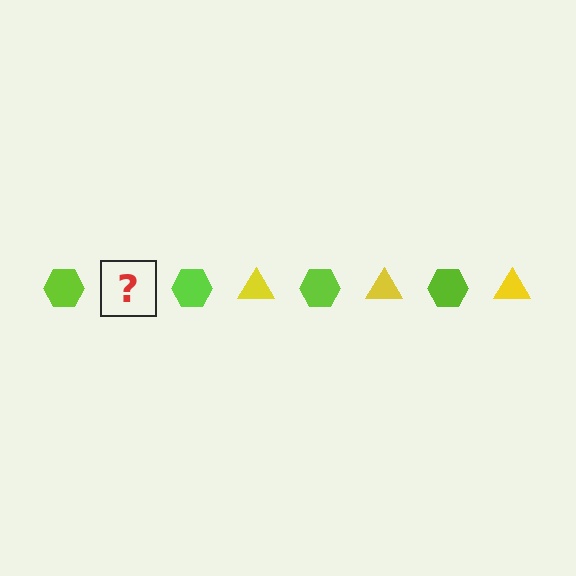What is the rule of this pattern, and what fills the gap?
The rule is that the pattern alternates between lime hexagon and yellow triangle. The gap should be filled with a yellow triangle.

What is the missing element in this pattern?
The missing element is a yellow triangle.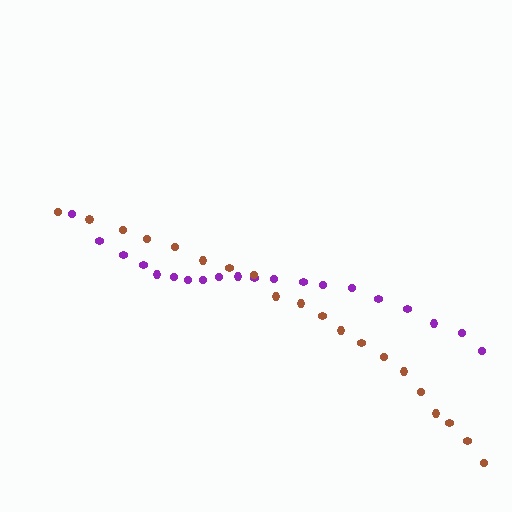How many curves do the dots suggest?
There are 2 distinct paths.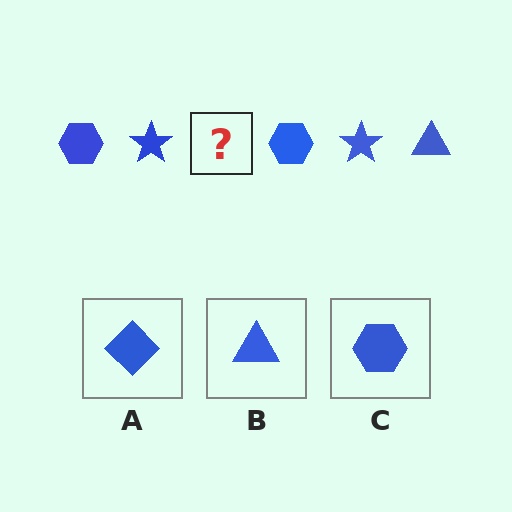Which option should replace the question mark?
Option B.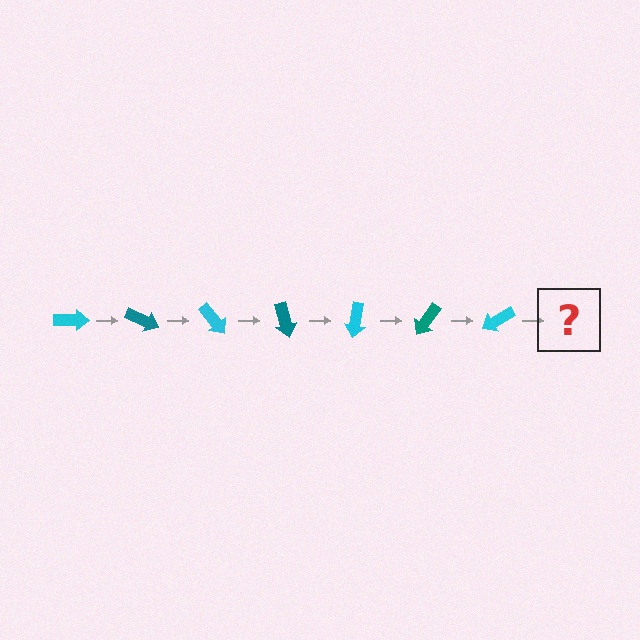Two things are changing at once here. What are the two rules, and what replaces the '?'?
The two rules are that it rotates 25 degrees each step and the color cycles through cyan and teal. The '?' should be a teal arrow, rotated 175 degrees from the start.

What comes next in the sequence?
The next element should be a teal arrow, rotated 175 degrees from the start.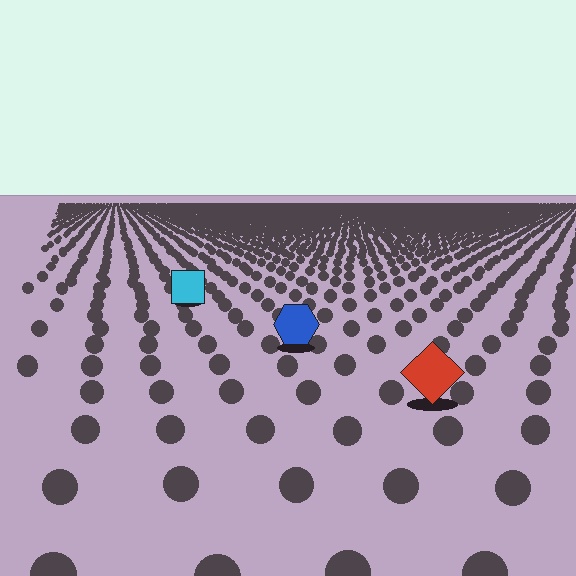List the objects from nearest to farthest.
From nearest to farthest: the red diamond, the blue hexagon, the cyan square.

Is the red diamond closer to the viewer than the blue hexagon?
Yes. The red diamond is closer — you can tell from the texture gradient: the ground texture is coarser near it.